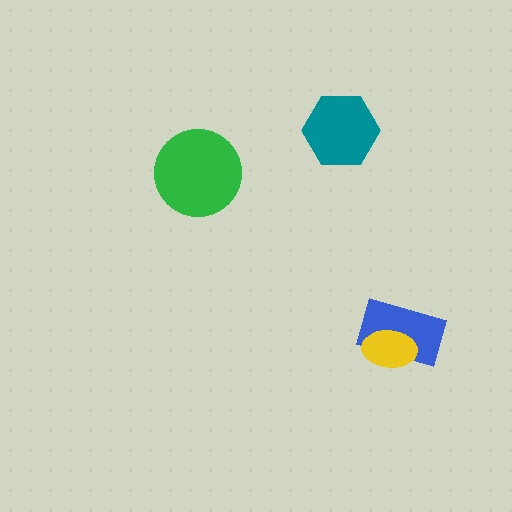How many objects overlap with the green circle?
0 objects overlap with the green circle.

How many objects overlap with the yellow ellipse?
1 object overlaps with the yellow ellipse.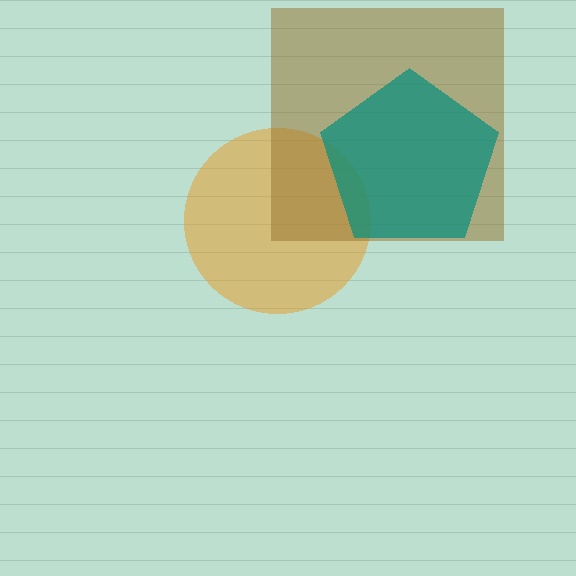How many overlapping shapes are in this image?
There are 3 overlapping shapes in the image.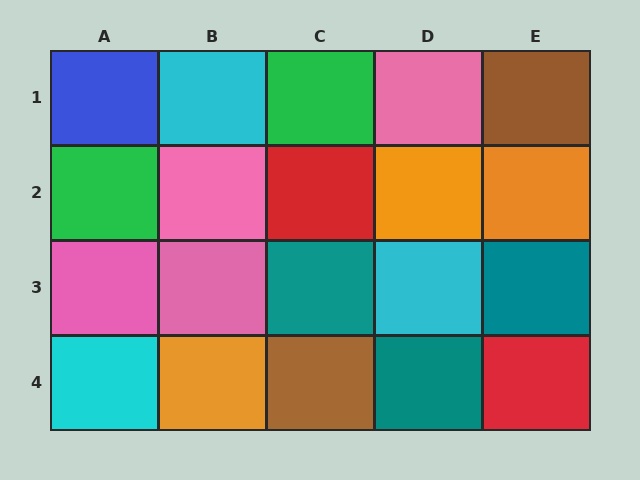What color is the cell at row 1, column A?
Blue.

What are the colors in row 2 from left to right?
Green, pink, red, orange, orange.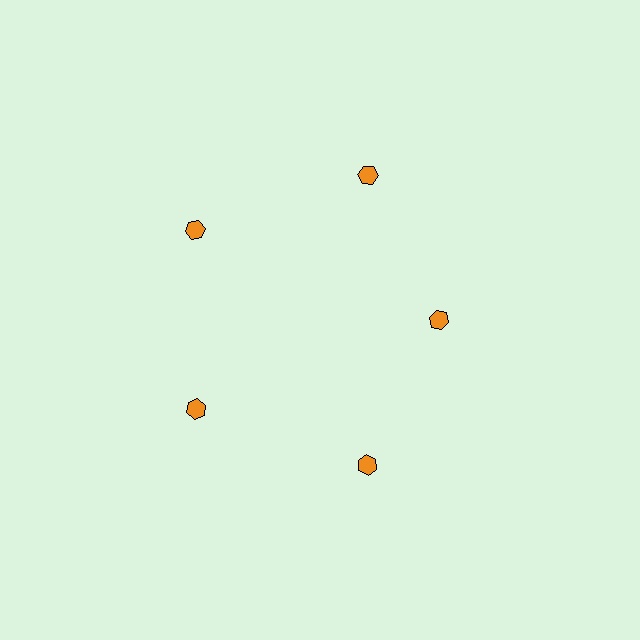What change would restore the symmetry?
The symmetry would be restored by moving it outward, back onto the ring so that all 5 hexagons sit at equal angles and equal distance from the center.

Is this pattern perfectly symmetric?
No. The 5 orange hexagons are arranged in a ring, but one element near the 3 o'clock position is pulled inward toward the center, breaking the 5-fold rotational symmetry.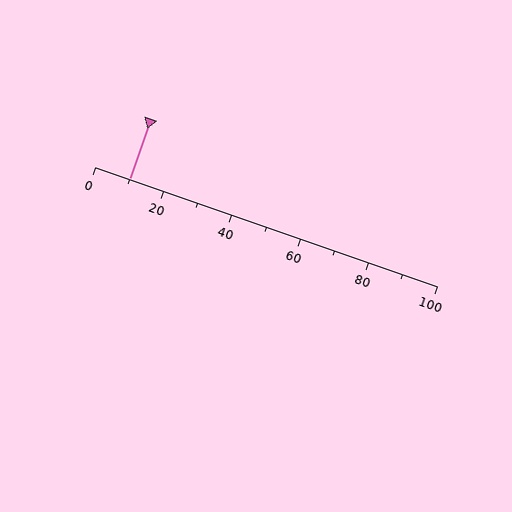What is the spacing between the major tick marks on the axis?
The major ticks are spaced 20 apart.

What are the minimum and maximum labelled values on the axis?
The axis runs from 0 to 100.